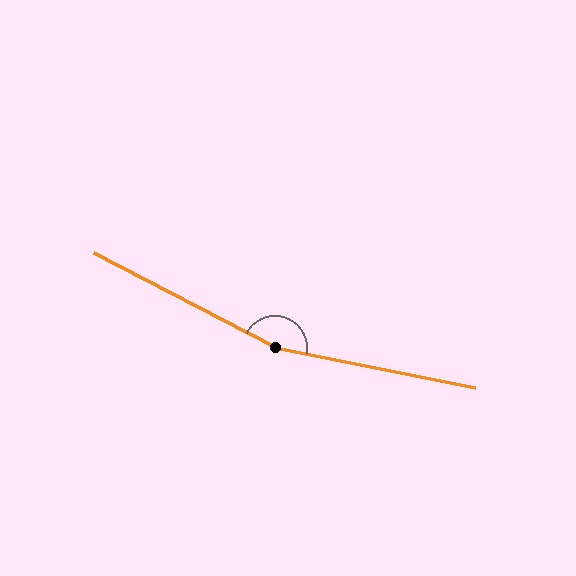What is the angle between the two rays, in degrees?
Approximately 164 degrees.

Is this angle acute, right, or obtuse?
It is obtuse.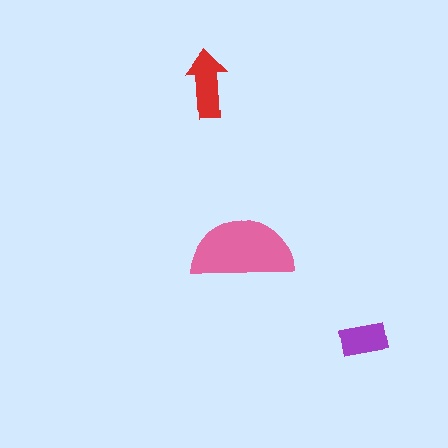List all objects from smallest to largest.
The purple rectangle, the red arrow, the pink semicircle.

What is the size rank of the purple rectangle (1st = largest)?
3rd.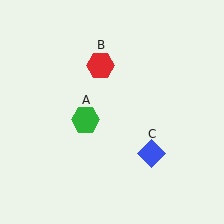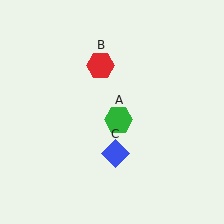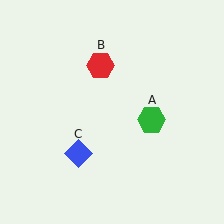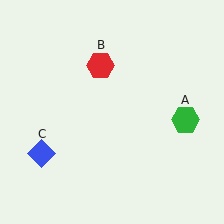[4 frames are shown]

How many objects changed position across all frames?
2 objects changed position: green hexagon (object A), blue diamond (object C).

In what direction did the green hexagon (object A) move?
The green hexagon (object A) moved right.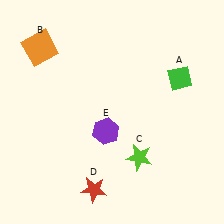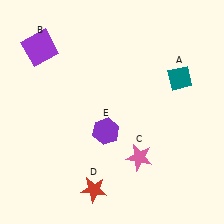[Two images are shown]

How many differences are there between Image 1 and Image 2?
There are 3 differences between the two images.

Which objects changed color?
A changed from green to teal. B changed from orange to purple. C changed from lime to pink.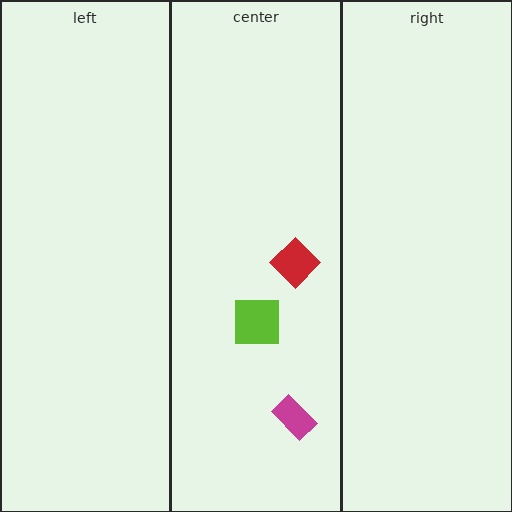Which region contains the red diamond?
The center region.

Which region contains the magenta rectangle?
The center region.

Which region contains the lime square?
The center region.